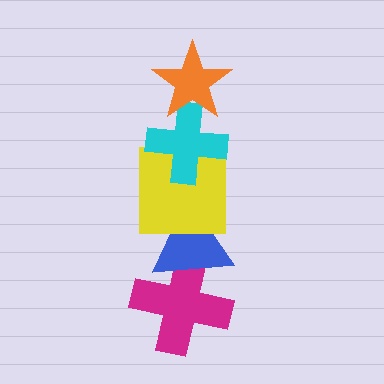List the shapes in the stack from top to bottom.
From top to bottom: the orange star, the cyan cross, the yellow square, the blue triangle, the magenta cross.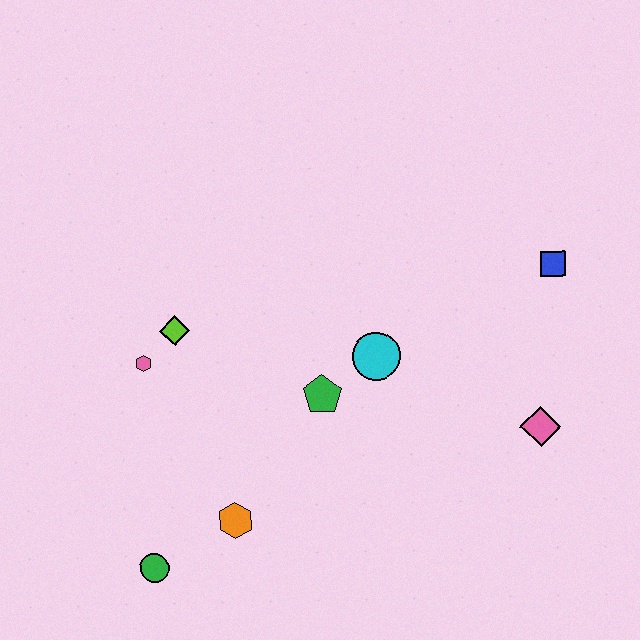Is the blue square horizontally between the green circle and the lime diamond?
No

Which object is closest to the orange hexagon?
The green circle is closest to the orange hexagon.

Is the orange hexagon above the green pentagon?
No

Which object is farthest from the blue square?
The green circle is farthest from the blue square.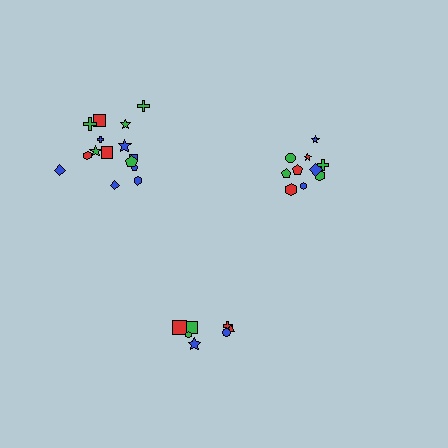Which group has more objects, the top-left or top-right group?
The top-left group.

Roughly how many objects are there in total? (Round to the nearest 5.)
Roughly 30 objects in total.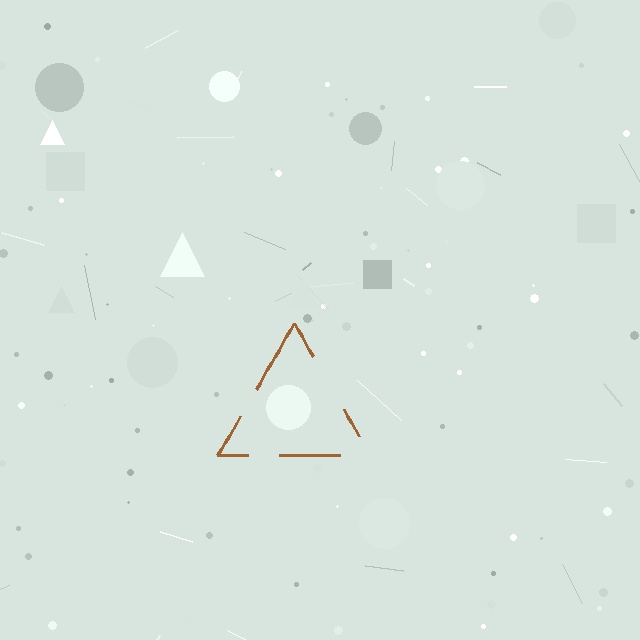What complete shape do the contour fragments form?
The contour fragments form a triangle.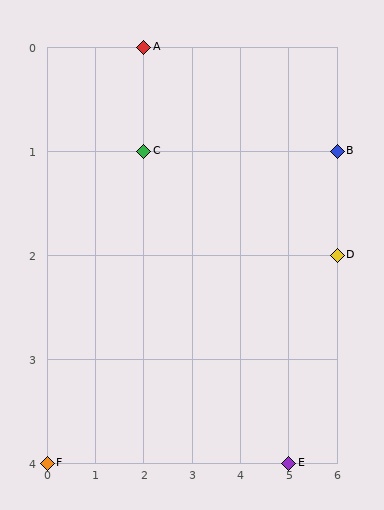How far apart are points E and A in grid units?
Points E and A are 3 columns and 4 rows apart (about 5.0 grid units diagonally).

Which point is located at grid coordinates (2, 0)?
Point A is at (2, 0).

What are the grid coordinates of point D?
Point D is at grid coordinates (6, 2).